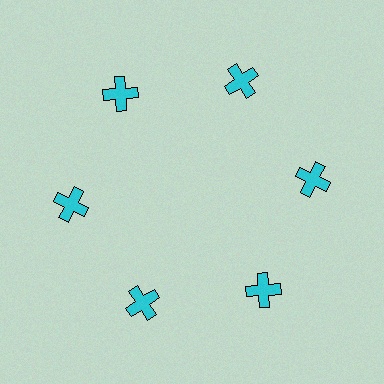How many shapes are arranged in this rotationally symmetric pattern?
There are 6 shapes, arranged in 6 groups of 1.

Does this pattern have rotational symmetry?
Yes, this pattern has 6-fold rotational symmetry. It looks the same after rotating 60 degrees around the center.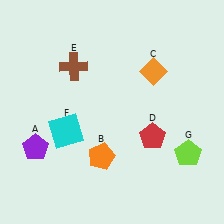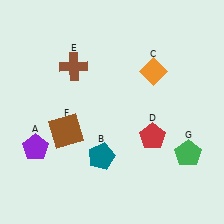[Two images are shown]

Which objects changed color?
B changed from orange to teal. F changed from cyan to brown. G changed from lime to green.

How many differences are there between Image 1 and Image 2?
There are 3 differences between the two images.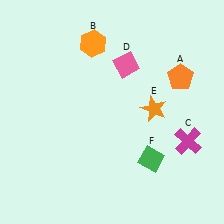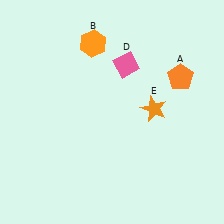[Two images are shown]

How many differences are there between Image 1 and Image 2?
There are 2 differences between the two images.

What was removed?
The magenta cross (C), the green diamond (F) were removed in Image 2.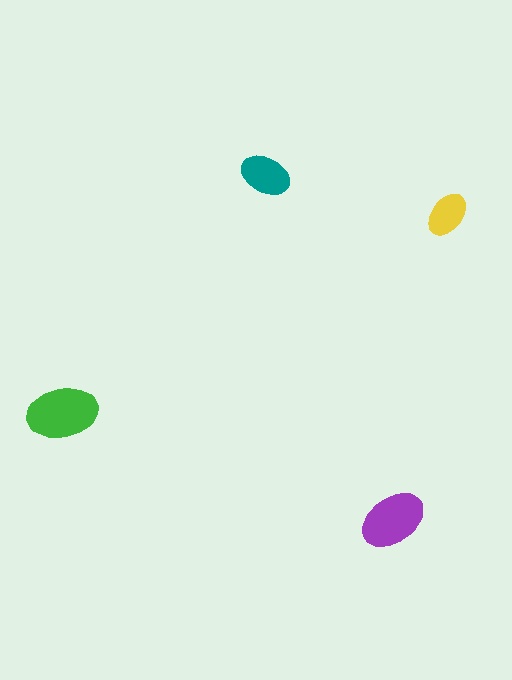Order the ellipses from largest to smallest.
the green one, the purple one, the teal one, the yellow one.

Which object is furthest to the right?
The yellow ellipse is rightmost.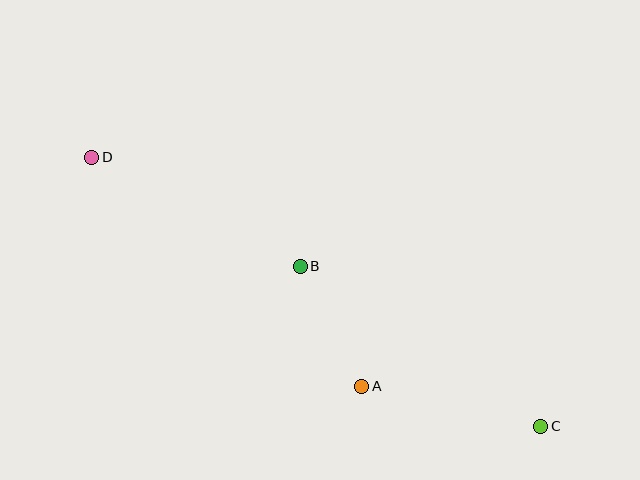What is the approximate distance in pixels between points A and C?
The distance between A and C is approximately 184 pixels.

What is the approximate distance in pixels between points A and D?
The distance between A and D is approximately 354 pixels.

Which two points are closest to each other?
Points A and B are closest to each other.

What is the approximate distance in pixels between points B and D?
The distance between B and D is approximately 235 pixels.